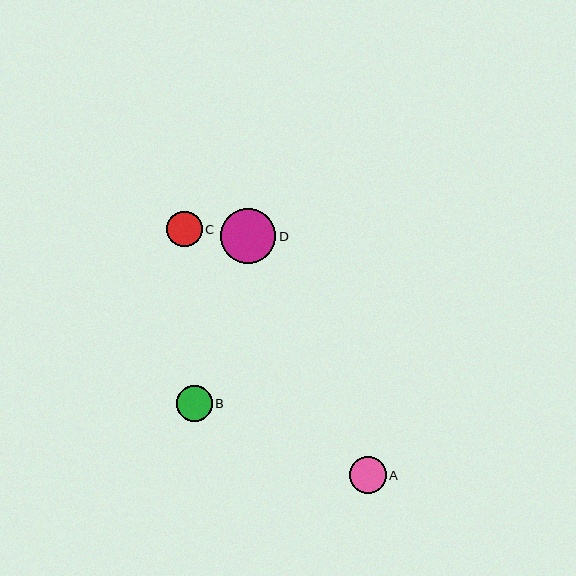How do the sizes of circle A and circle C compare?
Circle A and circle C are approximately the same size.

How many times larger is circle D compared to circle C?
Circle D is approximately 1.5 times the size of circle C.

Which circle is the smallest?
Circle C is the smallest with a size of approximately 36 pixels.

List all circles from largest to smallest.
From largest to smallest: D, A, B, C.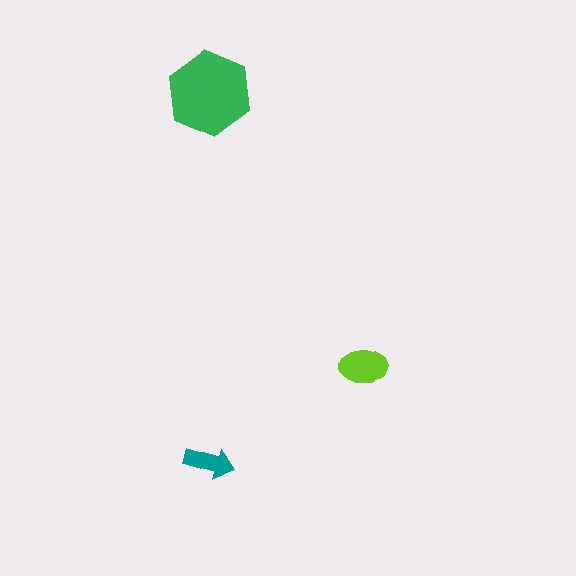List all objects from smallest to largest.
The teal arrow, the lime ellipse, the green hexagon.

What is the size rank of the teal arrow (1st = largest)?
3rd.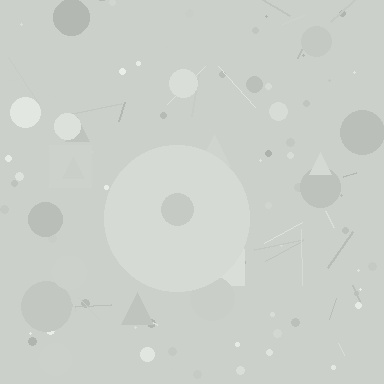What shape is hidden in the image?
A circle is hidden in the image.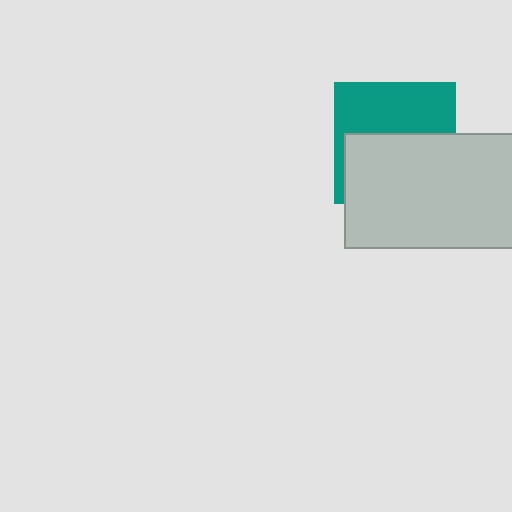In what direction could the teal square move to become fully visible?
The teal square could move up. That would shift it out from behind the light gray rectangle entirely.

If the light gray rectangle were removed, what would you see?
You would see the complete teal square.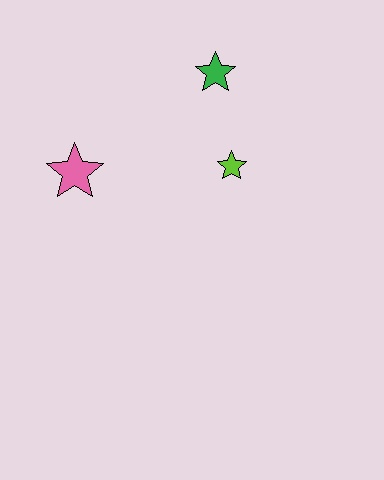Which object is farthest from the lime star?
The pink star is farthest from the lime star.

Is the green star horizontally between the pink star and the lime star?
Yes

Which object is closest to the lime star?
The green star is closest to the lime star.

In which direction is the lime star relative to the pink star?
The lime star is to the right of the pink star.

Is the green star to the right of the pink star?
Yes